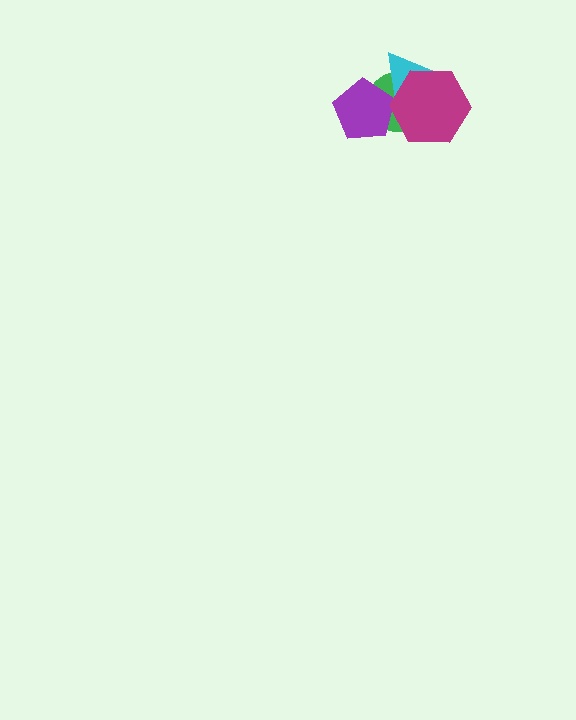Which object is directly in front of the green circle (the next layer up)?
The cyan triangle is directly in front of the green circle.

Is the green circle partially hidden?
Yes, it is partially covered by another shape.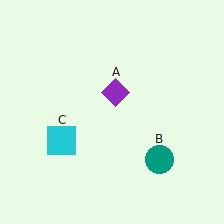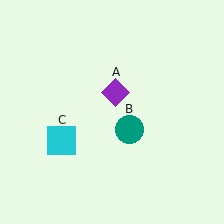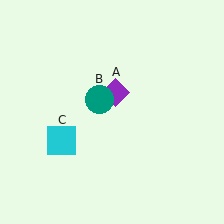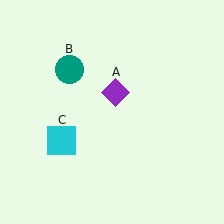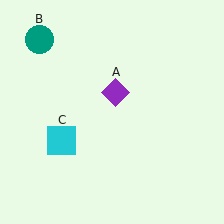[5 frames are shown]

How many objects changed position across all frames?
1 object changed position: teal circle (object B).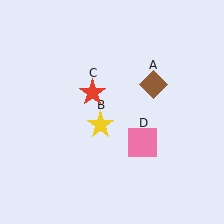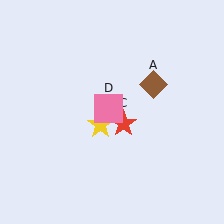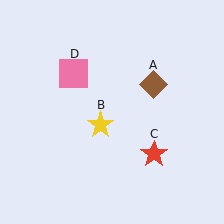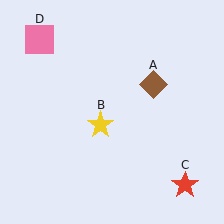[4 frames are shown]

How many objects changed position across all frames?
2 objects changed position: red star (object C), pink square (object D).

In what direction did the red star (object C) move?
The red star (object C) moved down and to the right.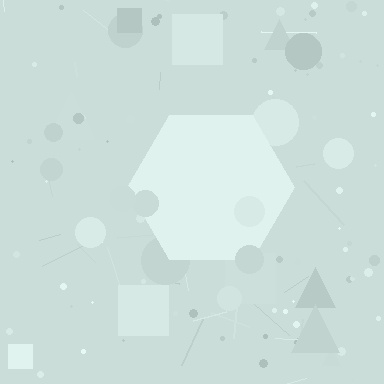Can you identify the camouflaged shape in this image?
The camouflaged shape is a hexagon.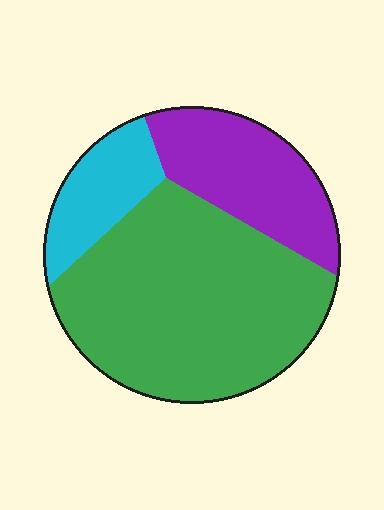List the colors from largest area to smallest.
From largest to smallest: green, purple, cyan.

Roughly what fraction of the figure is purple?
Purple covers around 25% of the figure.